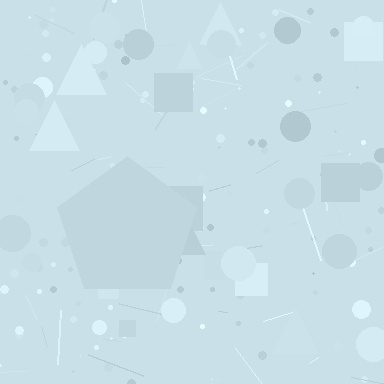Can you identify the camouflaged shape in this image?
The camouflaged shape is a pentagon.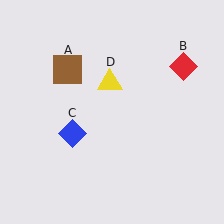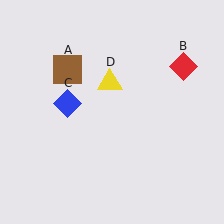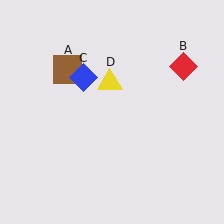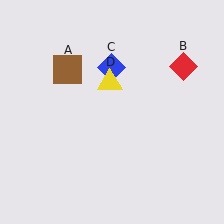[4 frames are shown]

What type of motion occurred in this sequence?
The blue diamond (object C) rotated clockwise around the center of the scene.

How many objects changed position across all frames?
1 object changed position: blue diamond (object C).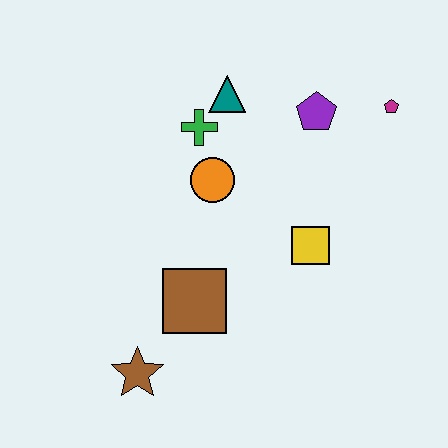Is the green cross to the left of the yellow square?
Yes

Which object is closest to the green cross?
The teal triangle is closest to the green cross.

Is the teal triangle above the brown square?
Yes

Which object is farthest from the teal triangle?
The brown star is farthest from the teal triangle.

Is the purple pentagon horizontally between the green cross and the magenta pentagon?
Yes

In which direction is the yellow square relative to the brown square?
The yellow square is to the right of the brown square.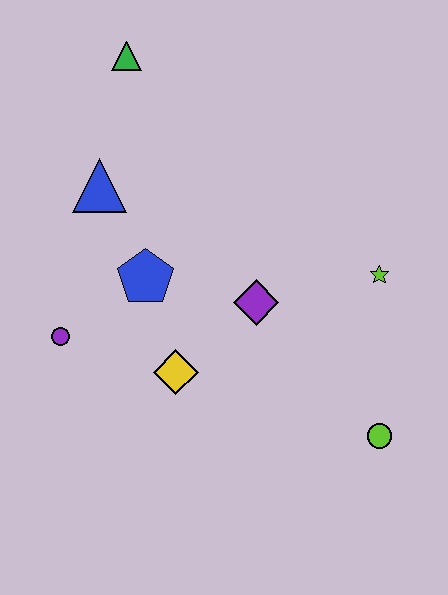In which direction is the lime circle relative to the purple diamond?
The lime circle is below the purple diamond.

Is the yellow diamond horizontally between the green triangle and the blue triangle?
No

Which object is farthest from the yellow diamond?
The green triangle is farthest from the yellow diamond.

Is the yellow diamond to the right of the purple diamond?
No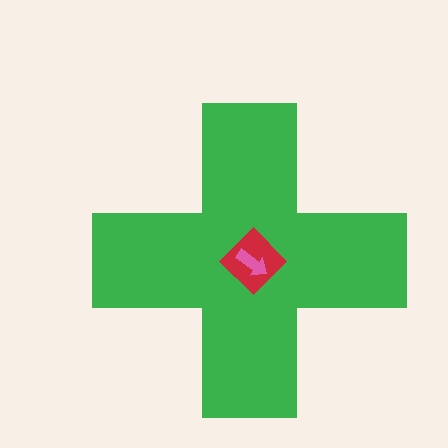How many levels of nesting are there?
3.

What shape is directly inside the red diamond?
The pink arrow.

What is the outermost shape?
The green cross.